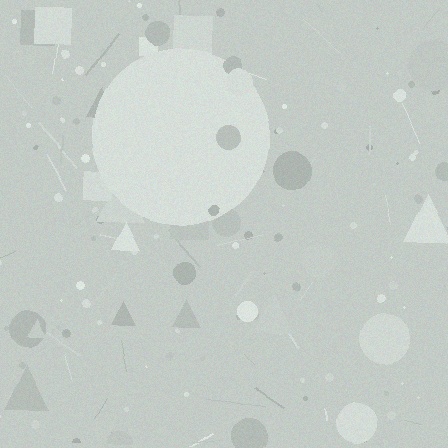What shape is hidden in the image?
A circle is hidden in the image.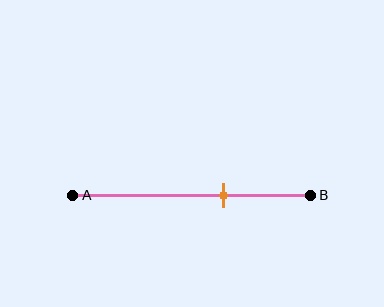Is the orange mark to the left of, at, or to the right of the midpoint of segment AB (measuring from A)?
The orange mark is to the right of the midpoint of segment AB.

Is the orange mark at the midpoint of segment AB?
No, the mark is at about 65% from A, not at the 50% midpoint.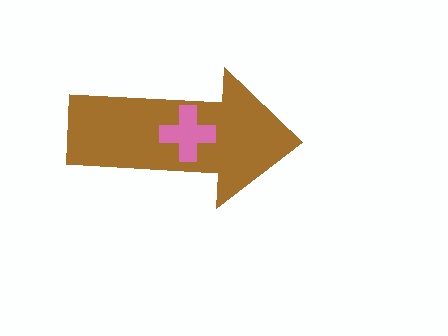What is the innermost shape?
The pink cross.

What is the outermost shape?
The brown arrow.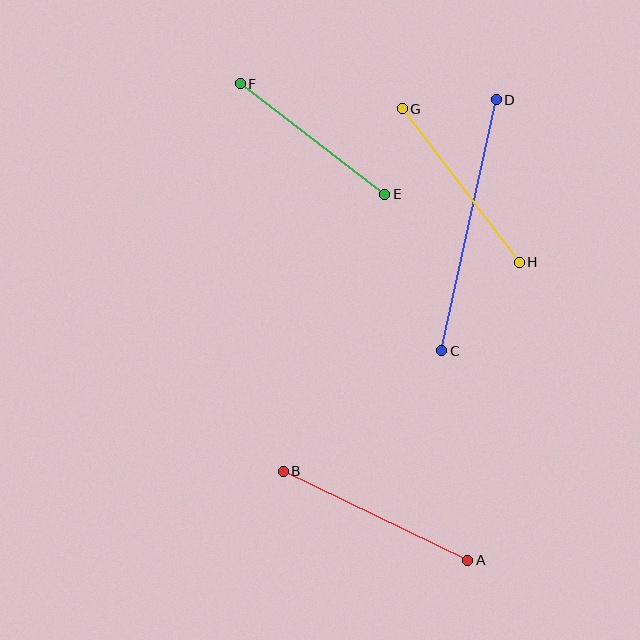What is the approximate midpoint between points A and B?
The midpoint is at approximately (375, 516) pixels.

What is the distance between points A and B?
The distance is approximately 205 pixels.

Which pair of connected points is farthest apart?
Points C and D are farthest apart.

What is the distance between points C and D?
The distance is approximately 257 pixels.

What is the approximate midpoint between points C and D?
The midpoint is at approximately (469, 225) pixels.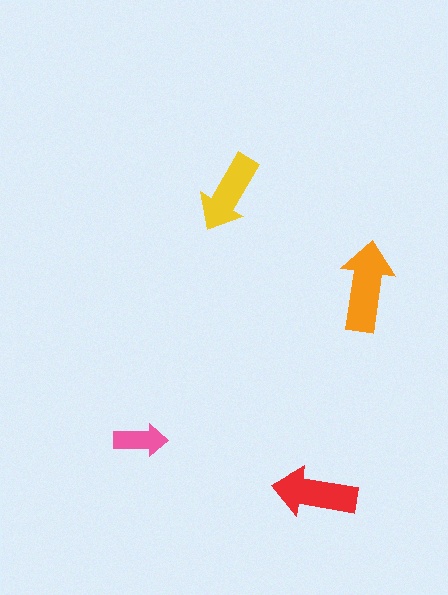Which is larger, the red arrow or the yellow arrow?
The red one.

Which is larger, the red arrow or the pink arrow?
The red one.